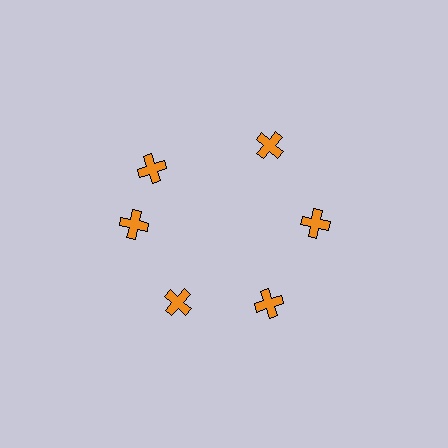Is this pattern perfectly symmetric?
No. The 6 orange crosses are arranged in a ring, but one element near the 11 o'clock position is rotated out of alignment along the ring, breaking the 6-fold rotational symmetry.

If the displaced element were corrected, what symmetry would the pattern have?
It would have 6-fold rotational symmetry — the pattern would map onto itself every 60 degrees.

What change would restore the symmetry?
The symmetry would be restored by rotating it back into even spacing with its neighbors so that all 6 crosses sit at equal angles and equal distance from the center.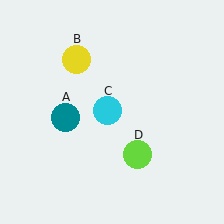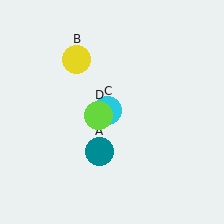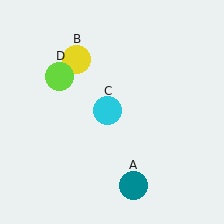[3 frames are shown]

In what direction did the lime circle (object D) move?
The lime circle (object D) moved up and to the left.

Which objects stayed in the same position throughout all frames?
Yellow circle (object B) and cyan circle (object C) remained stationary.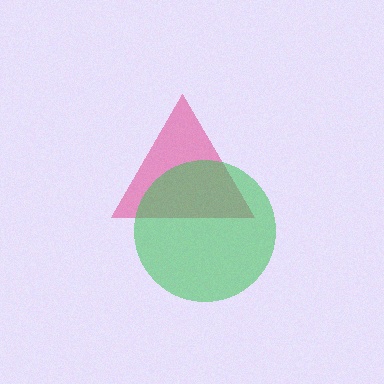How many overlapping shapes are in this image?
There are 2 overlapping shapes in the image.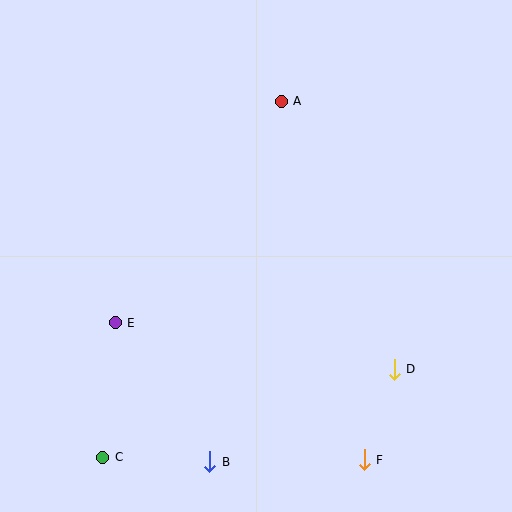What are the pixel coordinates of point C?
Point C is at (103, 457).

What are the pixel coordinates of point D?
Point D is at (394, 369).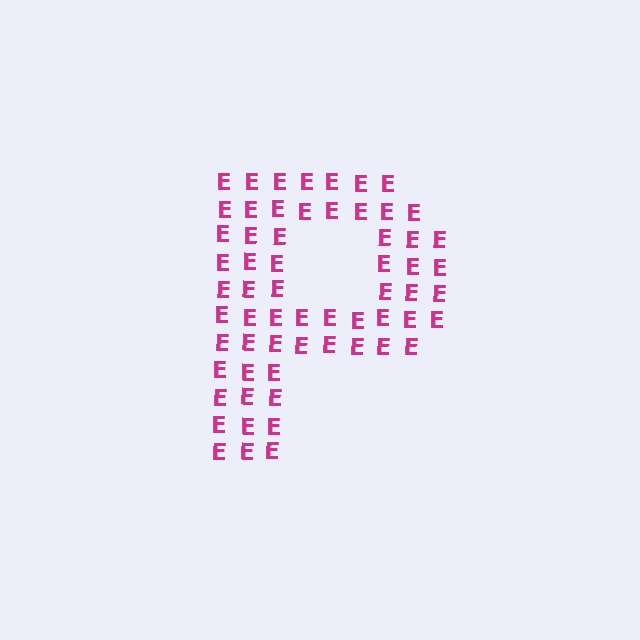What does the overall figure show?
The overall figure shows the letter P.